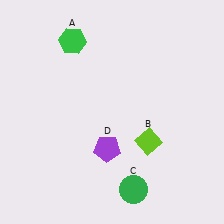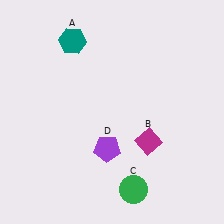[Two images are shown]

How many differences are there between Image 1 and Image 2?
There are 2 differences between the two images.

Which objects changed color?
A changed from green to teal. B changed from lime to magenta.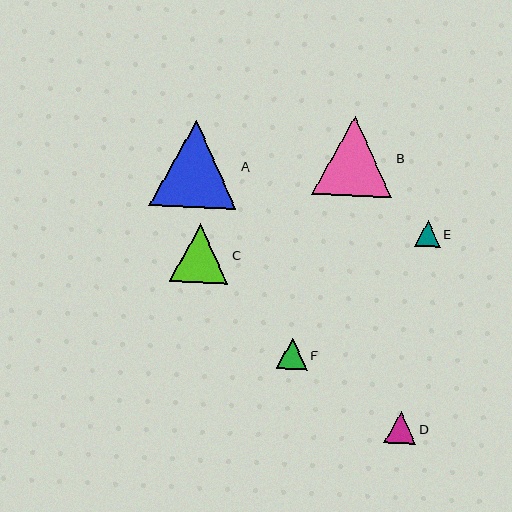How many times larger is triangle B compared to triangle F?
Triangle B is approximately 2.6 times the size of triangle F.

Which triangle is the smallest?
Triangle E is the smallest with a size of approximately 26 pixels.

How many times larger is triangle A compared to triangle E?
Triangle A is approximately 3.3 times the size of triangle E.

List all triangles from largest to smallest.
From largest to smallest: A, B, C, D, F, E.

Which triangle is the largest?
Triangle A is the largest with a size of approximately 87 pixels.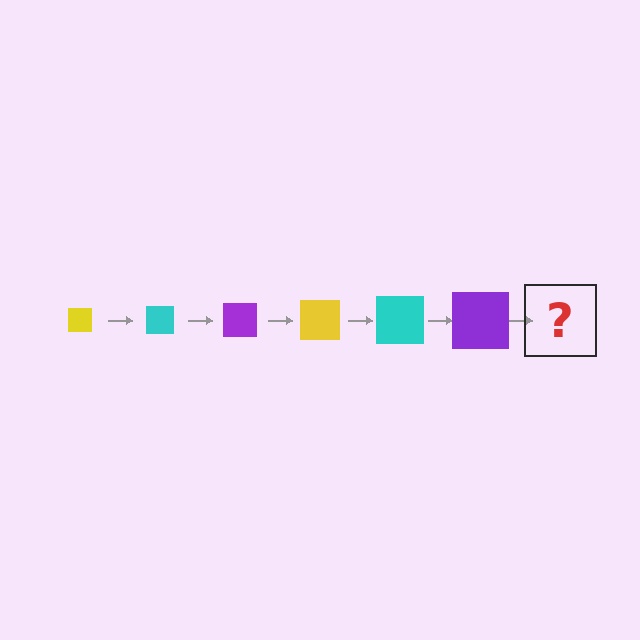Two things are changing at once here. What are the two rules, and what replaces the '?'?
The two rules are that the square grows larger each step and the color cycles through yellow, cyan, and purple. The '?' should be a yellow square, larger than the previous one.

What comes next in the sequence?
The next element should be a yellow square, larger than the previous one.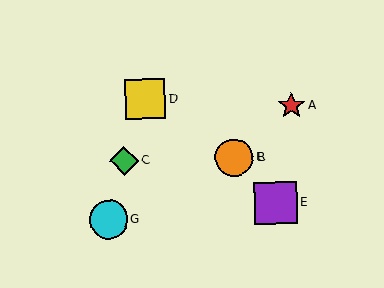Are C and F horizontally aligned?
Yes, both are at y≈161.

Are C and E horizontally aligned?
No, C is at y≈161 and E is at y≈203.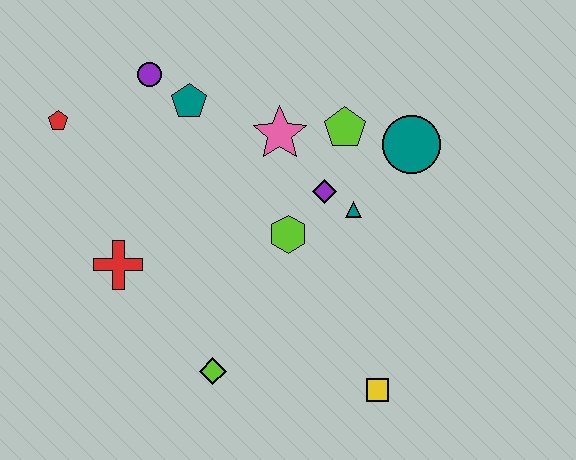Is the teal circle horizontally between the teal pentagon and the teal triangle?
No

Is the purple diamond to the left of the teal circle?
Yes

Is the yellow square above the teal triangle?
No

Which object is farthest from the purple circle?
The yellow square is farthest from the purple circle.